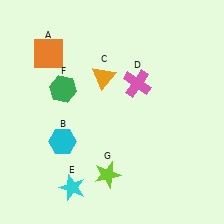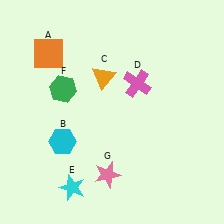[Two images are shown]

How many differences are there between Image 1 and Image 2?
There is 1 difference between the two images.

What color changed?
The star (G) changed from lime in Image 1 to pink in Image 2.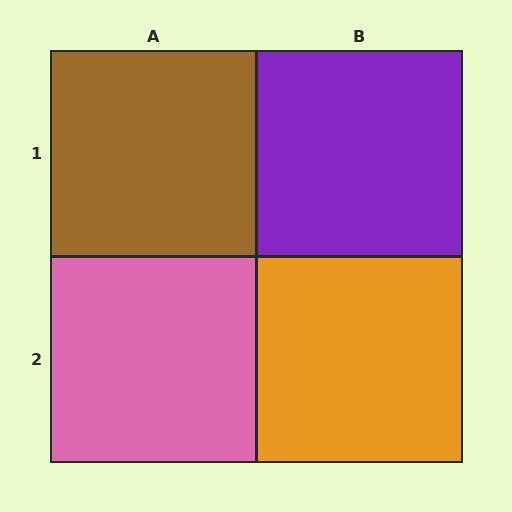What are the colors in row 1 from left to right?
Brown, purple.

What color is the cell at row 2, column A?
Pink.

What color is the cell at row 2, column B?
Orange.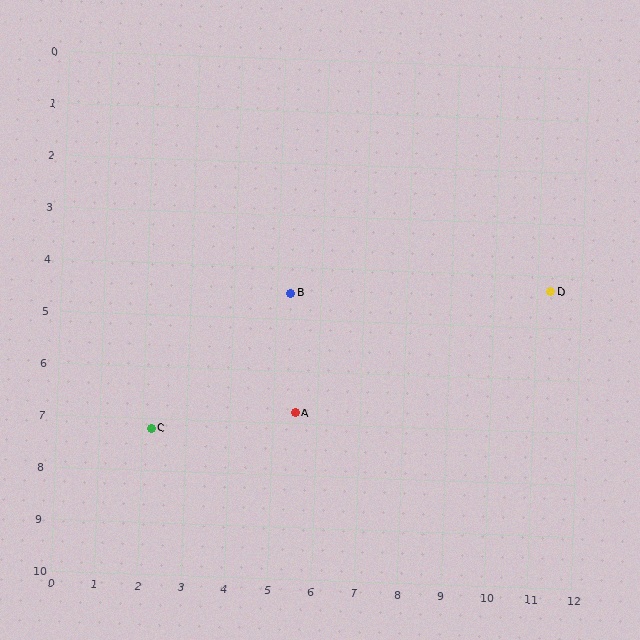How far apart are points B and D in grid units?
Points B and D are about 6.0 grid units apart.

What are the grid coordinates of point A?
Point A is at approximately (5.5, 6.8).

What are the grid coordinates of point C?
Point C is at approximately (2.2, 7.2).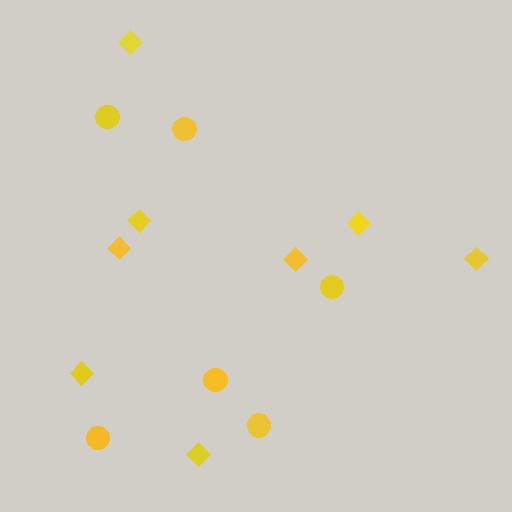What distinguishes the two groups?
There are 2 groups: one group of circles (6) and one group of diamonds (8).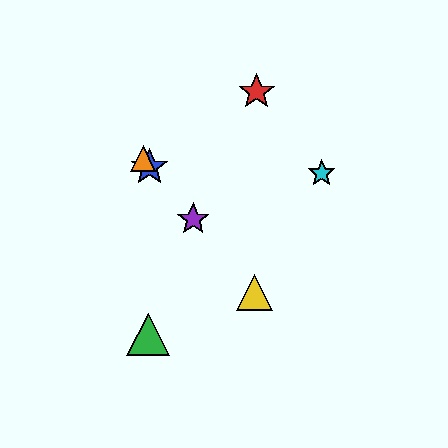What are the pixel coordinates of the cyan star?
The cyan star is at (322, 173).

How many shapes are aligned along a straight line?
4 shapes (the blue star, the yellow triangle, the purple star, the orange triangle) are aligned along a straight line.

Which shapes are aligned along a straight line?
The blue star, the yellow triangle, the purple star, the orange triangle are aligned along a straight line.